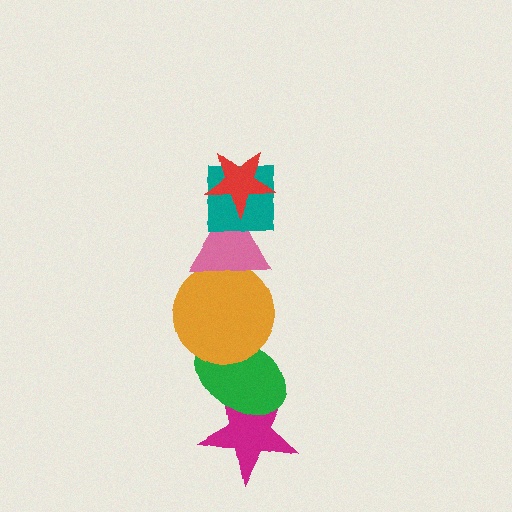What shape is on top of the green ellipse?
The orange circle is on top of the green ellipse.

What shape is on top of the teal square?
The red star is on top of the teal square.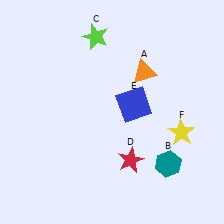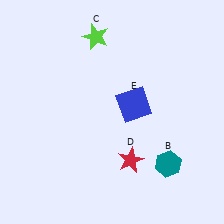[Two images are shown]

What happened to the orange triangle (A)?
The orange triangle (A) was removed in Image 2. It was in the top-right area of Image 1.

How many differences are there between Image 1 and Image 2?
There are 2 differences between the two images.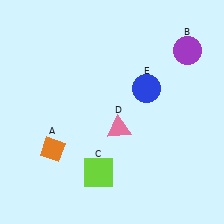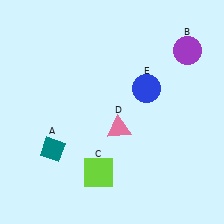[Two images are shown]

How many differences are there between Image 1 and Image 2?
There is 1 difference between the two images.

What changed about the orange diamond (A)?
In Image 1, A is orange. In Image 2, it changed to teal.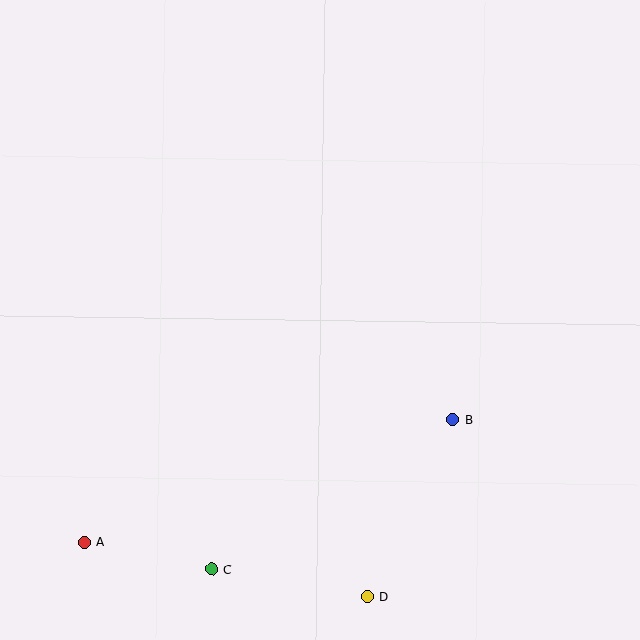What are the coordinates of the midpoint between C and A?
The midpoint between C and A is at (148, 555).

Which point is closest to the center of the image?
Point B at (453, 420) is closest to the center.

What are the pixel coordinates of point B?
Point B is at (453, 420).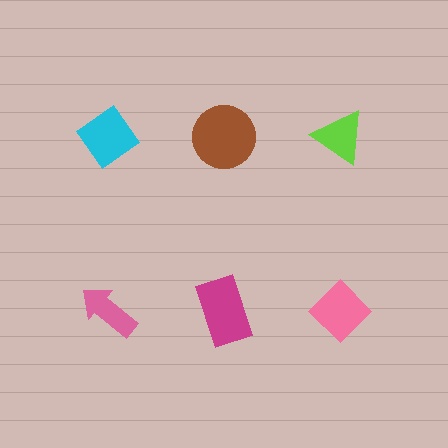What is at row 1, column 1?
A cyan diamond.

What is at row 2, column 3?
A pink diamond.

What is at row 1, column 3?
A lime triangle.